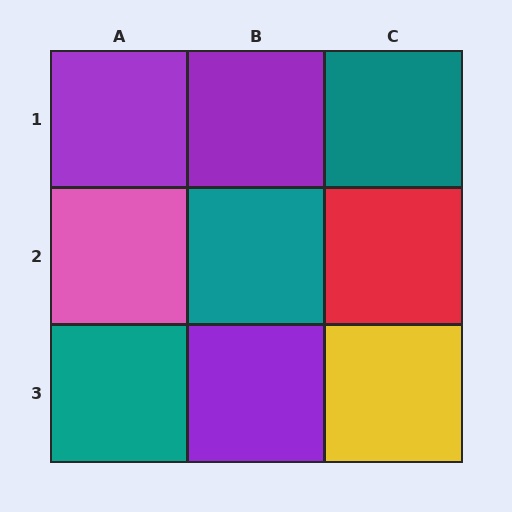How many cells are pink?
1 cell is pink.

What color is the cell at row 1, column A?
Purple.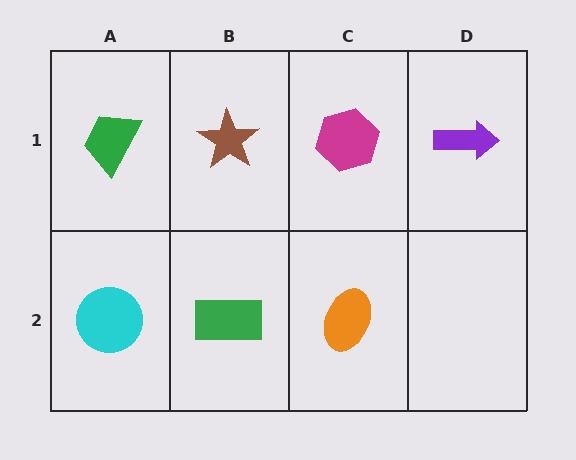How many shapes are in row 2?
3 shapes.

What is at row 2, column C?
An orange ellipse.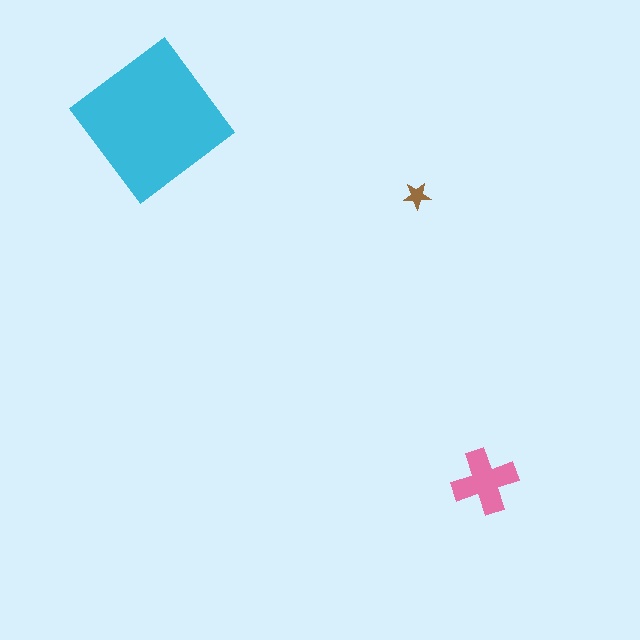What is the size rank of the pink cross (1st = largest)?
2nd.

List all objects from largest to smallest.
The cyan diamond, the pink cross, the brown star.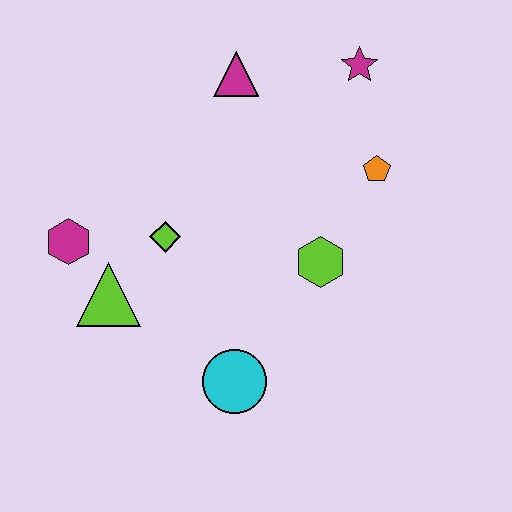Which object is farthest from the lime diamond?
The magenta star is farthest from the lime diamond.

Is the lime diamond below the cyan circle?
No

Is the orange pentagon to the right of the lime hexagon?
Yes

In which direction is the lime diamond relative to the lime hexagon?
The lime diamond is to the left of the lime hexagon.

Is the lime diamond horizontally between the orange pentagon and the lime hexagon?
No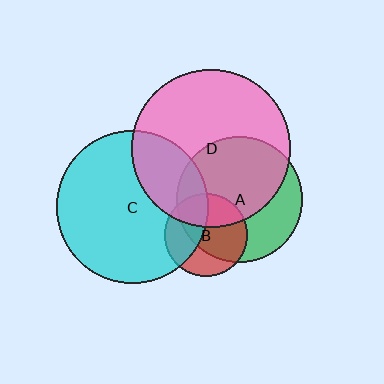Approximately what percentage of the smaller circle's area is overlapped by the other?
Approximately 15%.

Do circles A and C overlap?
Yes.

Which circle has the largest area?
Circle D (pink).